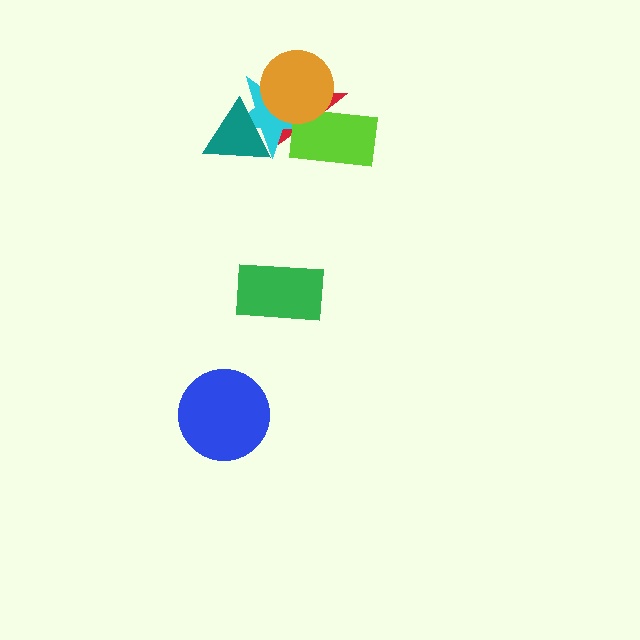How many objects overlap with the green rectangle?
0 objects overlap with the green rectangle.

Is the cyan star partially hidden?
Yes, it is partially covered by another shape.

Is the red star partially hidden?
Yes, it is partially covered by another shape.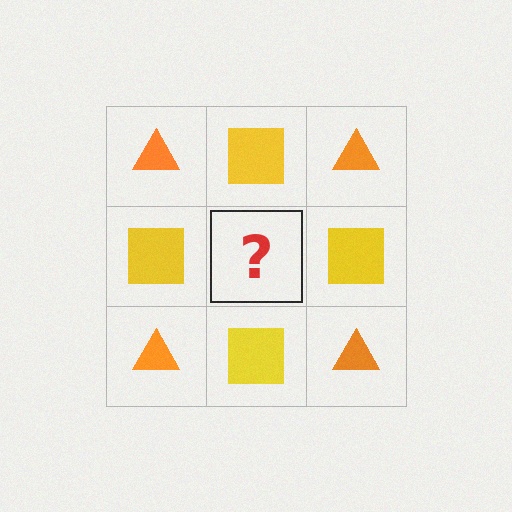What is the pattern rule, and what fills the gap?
The rule is that it alternates orange triangle and yellow square in a checkerboard pattern. The gap should be filled with an orange triangle.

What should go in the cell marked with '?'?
The missing cell should contain an orange triangle.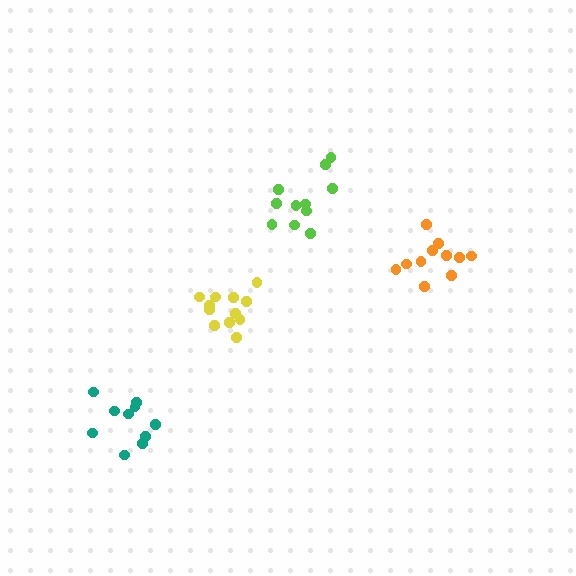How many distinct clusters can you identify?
There are 4 distinct clusters.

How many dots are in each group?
Group 1: 10 dots, Group 2: 12 dots, Group 3: 11 dots, Group 4: 11 dots (44 total).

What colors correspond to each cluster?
The clusters are colored: teal, yellow, orange, lime.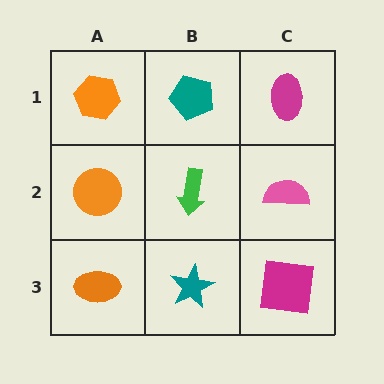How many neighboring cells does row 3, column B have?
3.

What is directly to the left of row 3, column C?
A teal star.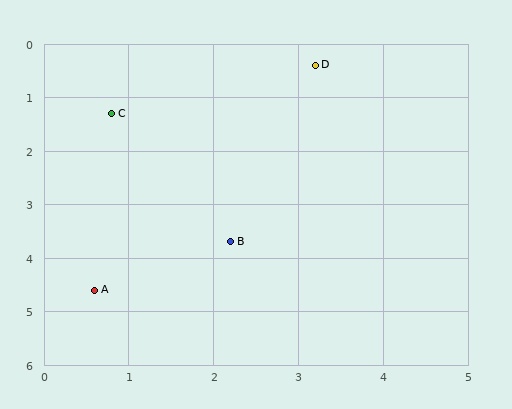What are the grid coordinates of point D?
Point D is at approximately (3.2, 0.4).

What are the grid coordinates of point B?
Point B is at approximately (2.2, 3.7).